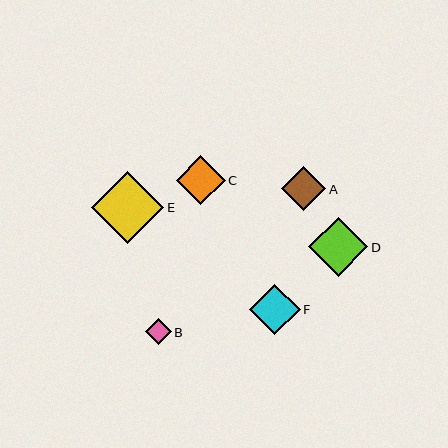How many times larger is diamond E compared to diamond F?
Diamond E is approximately 1.4 times the size of diamond F.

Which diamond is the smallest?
Diamond B is the smallest with a size of approximately 26 pixels.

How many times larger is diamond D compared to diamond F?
Diamond D is approximately 1.2 times the size of diamond F.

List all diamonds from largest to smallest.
From largest to smallest: E, D, F, C, A, B.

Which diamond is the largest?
Diamond E is the largest with a size of approximately 72 pixels.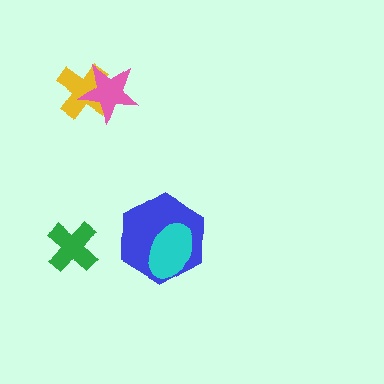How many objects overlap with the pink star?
1 object overlaps with the pink star.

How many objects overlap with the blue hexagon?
1 object overlaps with the blue hexagon.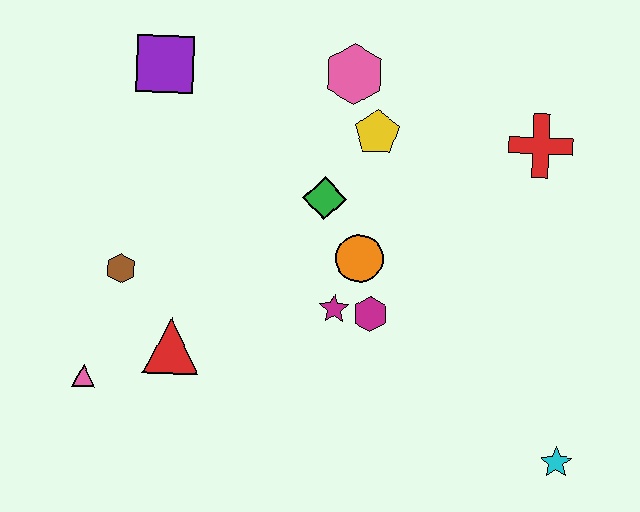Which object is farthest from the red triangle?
The red cross is farthest from the red triangle.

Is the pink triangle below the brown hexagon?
Yes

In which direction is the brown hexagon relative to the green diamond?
The brown hexagon is to the left of the green diamond.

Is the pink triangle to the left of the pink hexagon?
Yes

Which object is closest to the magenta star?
The magenta hexagon is closest to the magenta star.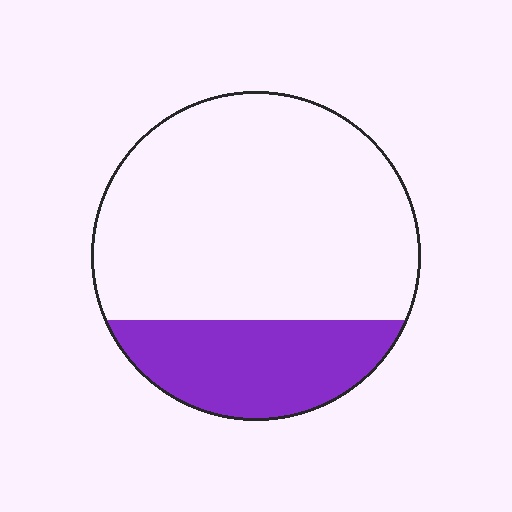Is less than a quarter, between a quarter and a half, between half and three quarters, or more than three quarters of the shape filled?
Between a quarter and a half.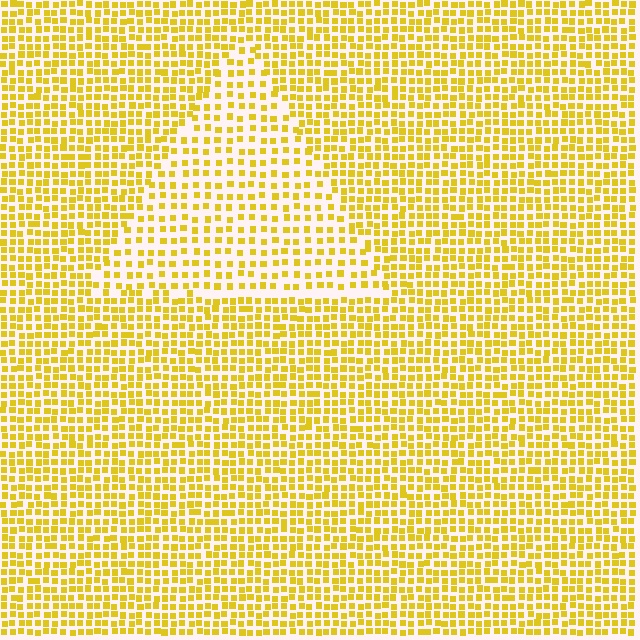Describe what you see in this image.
The image contains small yellow elements arranged at two different densities. A triangle-shaped region is visible where the elements are less densely packed than the surrounding area.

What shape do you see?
I see a triangle.